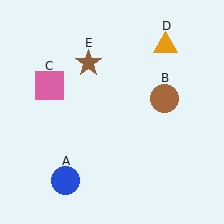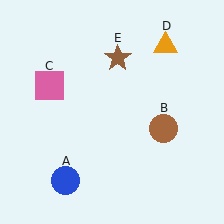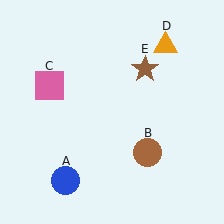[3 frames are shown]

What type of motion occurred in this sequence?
The brown circle (object B), brown star (object E) rotated clockwise around the center of the scene.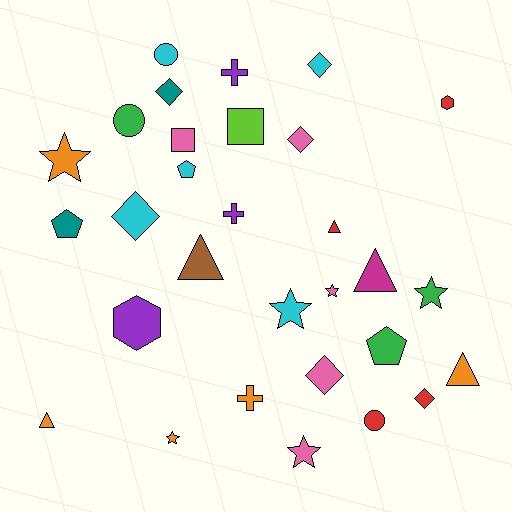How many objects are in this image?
There are 30 objects.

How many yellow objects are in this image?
There are no yellow objects.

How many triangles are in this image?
There are 5 triangles.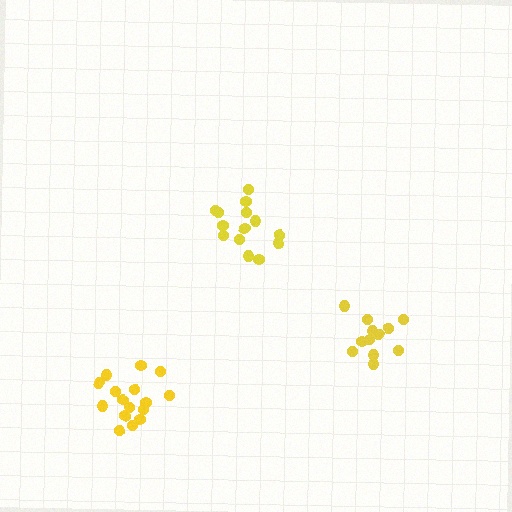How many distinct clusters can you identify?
There are 3 distinct clusters.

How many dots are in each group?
Group 1: 14 dots, Group 2: 12 dots, Group 3: 16 dots (42 total).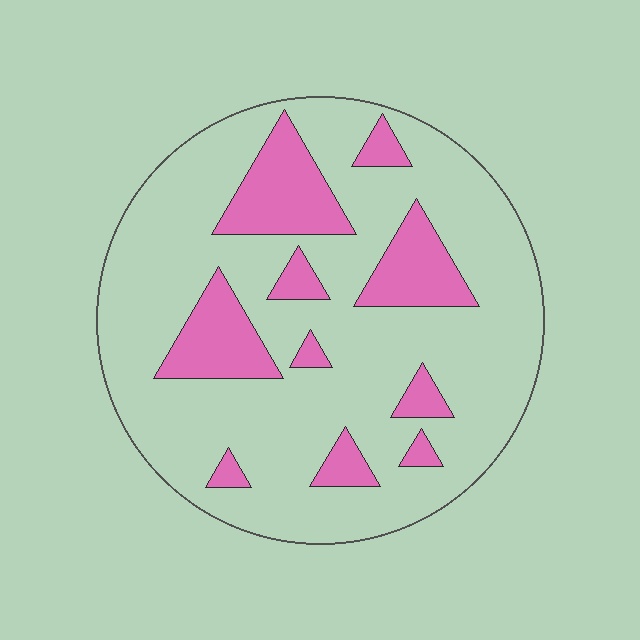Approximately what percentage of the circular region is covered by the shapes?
Approximately 20%.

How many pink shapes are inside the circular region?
10.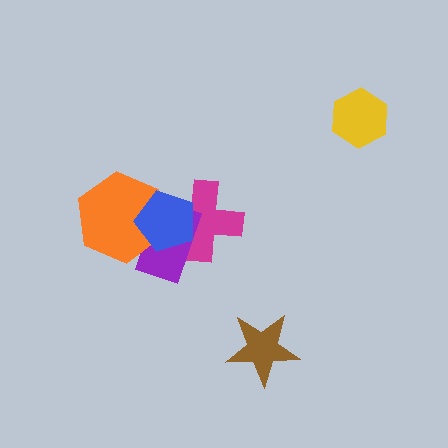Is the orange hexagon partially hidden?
Yes, it is partially covered by another shape.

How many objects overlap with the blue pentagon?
3 objects overlap with the blue pentagon.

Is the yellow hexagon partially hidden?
No, no other shape covers it.